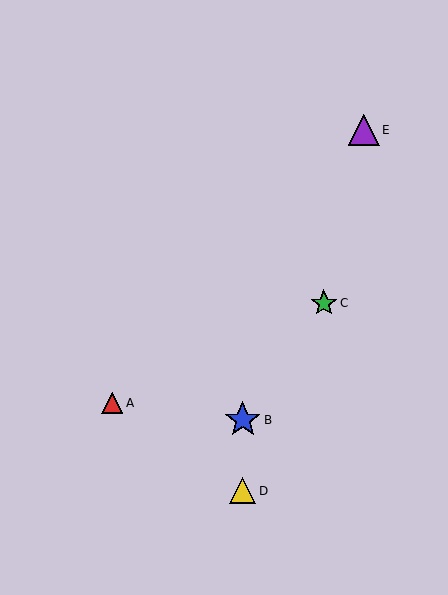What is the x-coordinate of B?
Object B is at x≈243.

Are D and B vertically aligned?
Yes, both are at x≈243.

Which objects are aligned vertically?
Objects B, D are aligned vertically.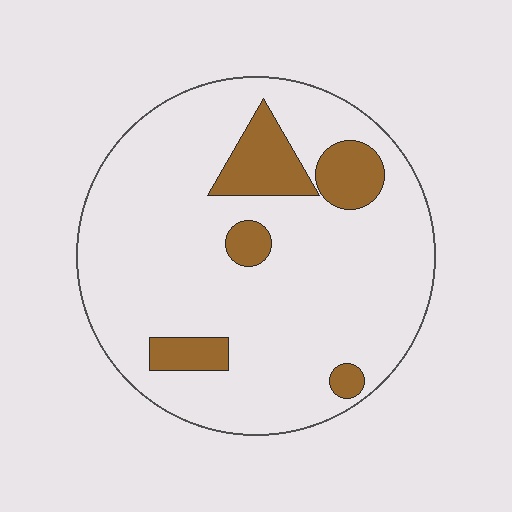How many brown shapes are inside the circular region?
5.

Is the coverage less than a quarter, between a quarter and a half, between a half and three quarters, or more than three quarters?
Less than a quarter.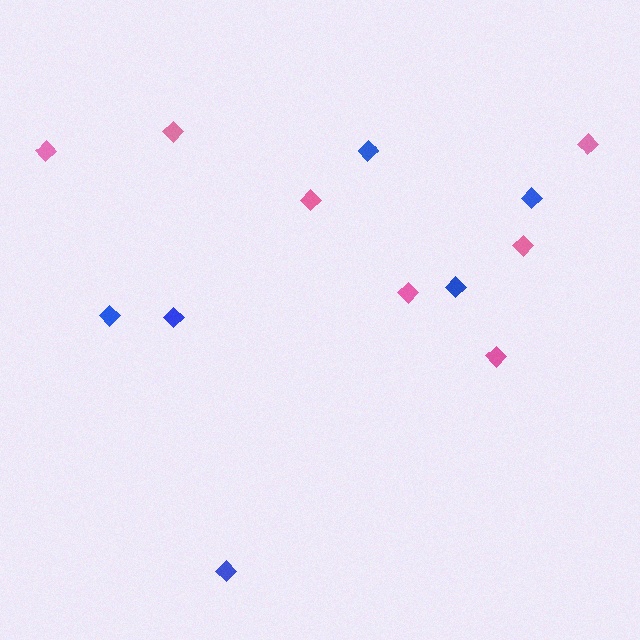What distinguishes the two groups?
There are 2 groups: one group of blue diamonds (6) and one group of pink diamonds (7).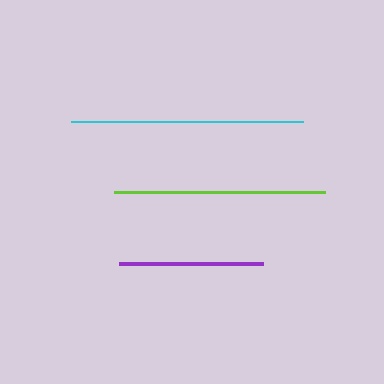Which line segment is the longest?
The cyan line is the longest at approximately 233 pixels.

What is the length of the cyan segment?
The cyan segment is approximately 233 pixels long.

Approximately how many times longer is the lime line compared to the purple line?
The lime line is approximately 1.5 times the length of the purple line.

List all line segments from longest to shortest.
From longest to shortest: cyan, lime, purple.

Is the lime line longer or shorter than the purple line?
The lime line is longer than the purple line.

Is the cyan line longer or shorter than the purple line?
The cyan line is longer than the purple line.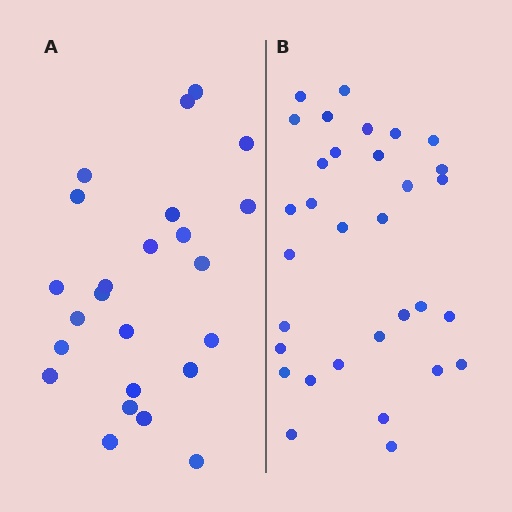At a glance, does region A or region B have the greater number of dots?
Region B (the right region) has more dots.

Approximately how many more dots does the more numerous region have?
Region B has roughly 8 or so more dots than region A.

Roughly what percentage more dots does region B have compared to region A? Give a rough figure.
About 35% more.